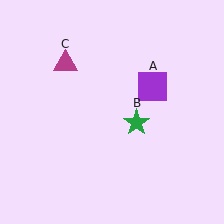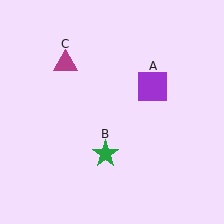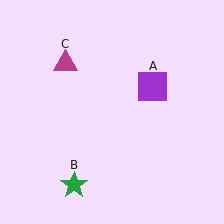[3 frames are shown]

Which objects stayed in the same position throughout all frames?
Purple square (object A) and magenta triangle (object C) remained stationary.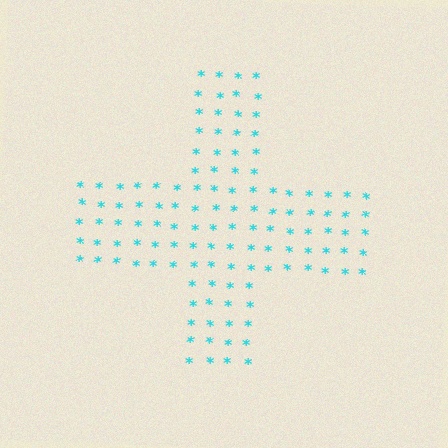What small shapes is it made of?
It is made of small asterisks.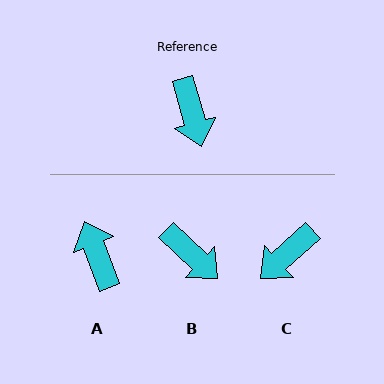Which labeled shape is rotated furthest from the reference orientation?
A, about 175 degrees away.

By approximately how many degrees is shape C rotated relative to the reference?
Approximately 63 degrees clockwise.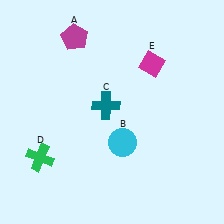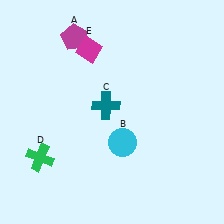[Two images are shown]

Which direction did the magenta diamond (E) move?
The magenta diamond (E) moved left.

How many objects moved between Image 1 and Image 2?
1 object moved between the two images.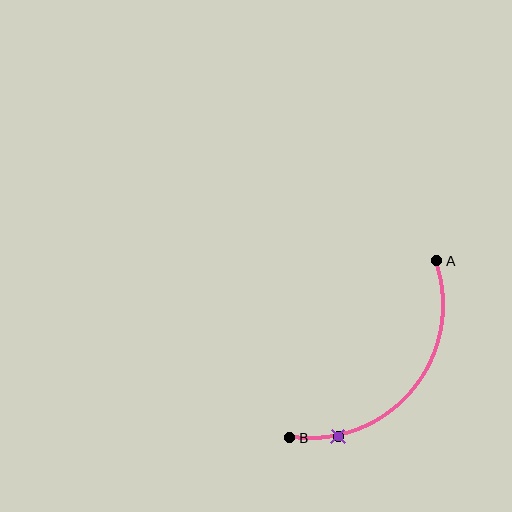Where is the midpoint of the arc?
The arc midpoint is the point on the curve farthest from the straight line joining A and B. It sits below and to the right of that line.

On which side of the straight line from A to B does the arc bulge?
The arc bulges below and to the right of the straight line connecting A and B.